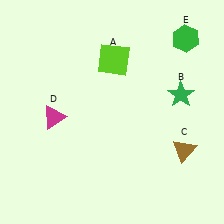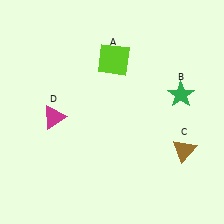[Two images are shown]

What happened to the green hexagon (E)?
The green hexagon (E) was removed in Image 2. It was in the top-right area of Image 1.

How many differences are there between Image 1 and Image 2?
There is 1 difference between the two images.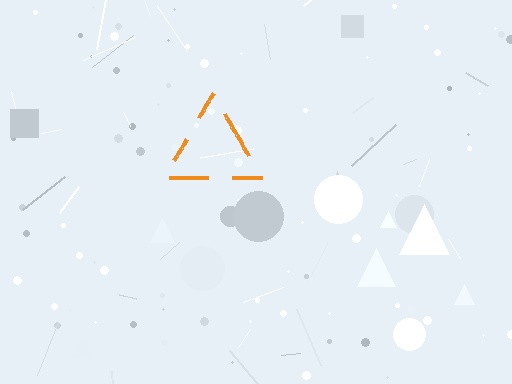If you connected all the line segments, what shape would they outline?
They would outline a triangle.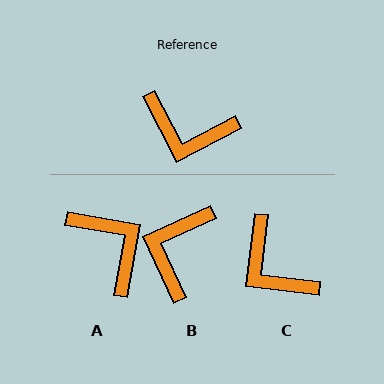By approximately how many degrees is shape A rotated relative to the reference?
Approximately 143 degrees counter-clockwise.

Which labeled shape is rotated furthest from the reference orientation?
A, about 143 degrees away.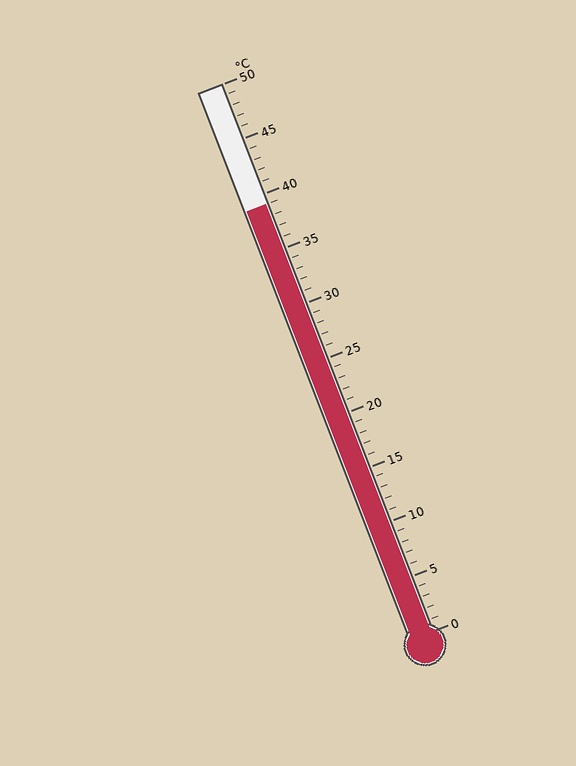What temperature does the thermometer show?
The thermometer shows approximately 39°C.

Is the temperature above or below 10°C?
The temperature is above 10°C.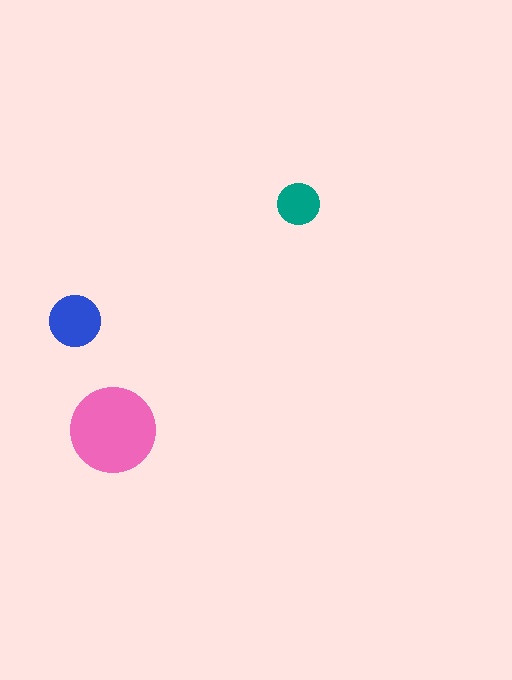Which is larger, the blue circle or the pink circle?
The pink one.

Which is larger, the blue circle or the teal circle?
The blue one.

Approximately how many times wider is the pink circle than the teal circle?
About 2 times wider.